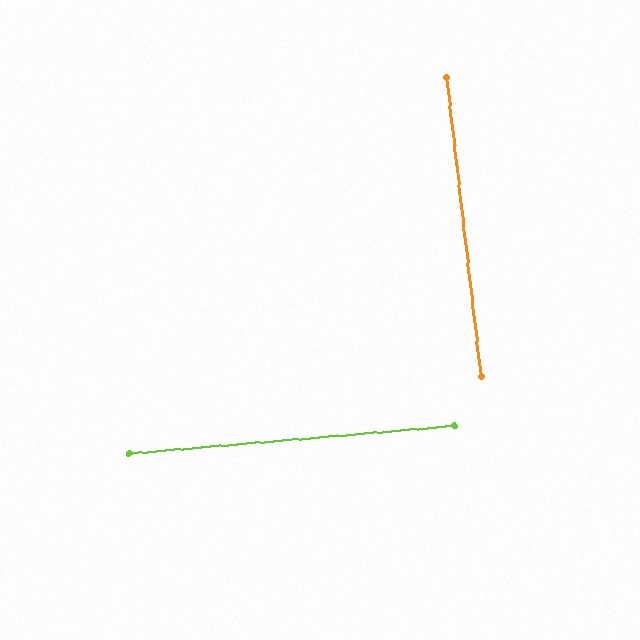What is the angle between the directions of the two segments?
Approximately 88 degrees.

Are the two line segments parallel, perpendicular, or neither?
Perpendicular — they meet at approximately 88°.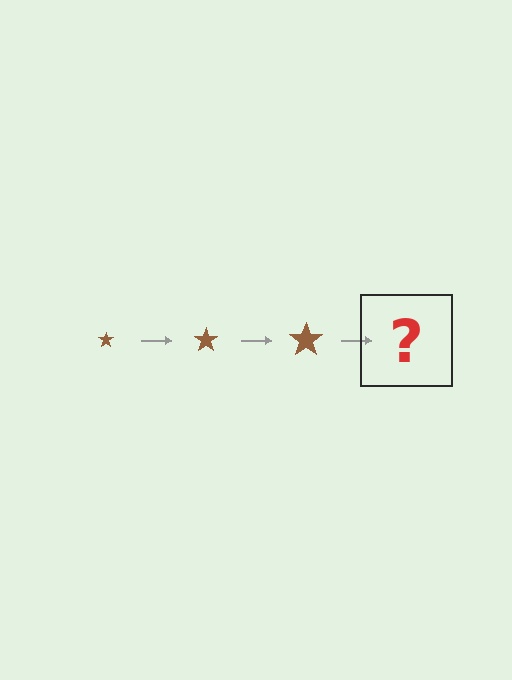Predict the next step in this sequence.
The next step is a brown star, larger than the previous one.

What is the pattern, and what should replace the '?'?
The pattern is that the star gets progressively larger each step. The '?' should be a brown star, larger than the previous one.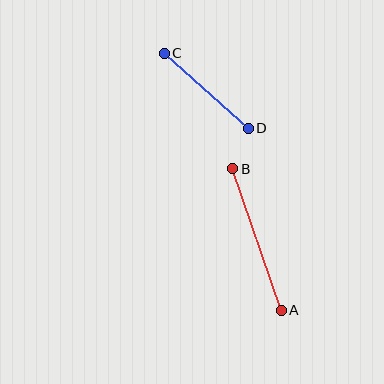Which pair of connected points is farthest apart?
Points A and B are farthest apart.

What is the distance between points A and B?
The distance is approximately 150 pixels.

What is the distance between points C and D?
The distance is approximately 113 pixels.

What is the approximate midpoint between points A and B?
The midpoint is at approximately (257, 239) pixels.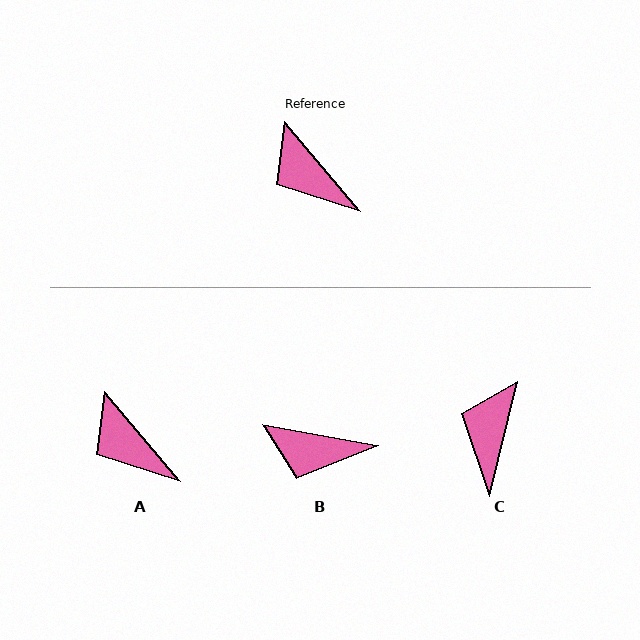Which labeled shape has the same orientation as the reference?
A.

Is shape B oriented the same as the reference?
No, it is off by about 40 degrees.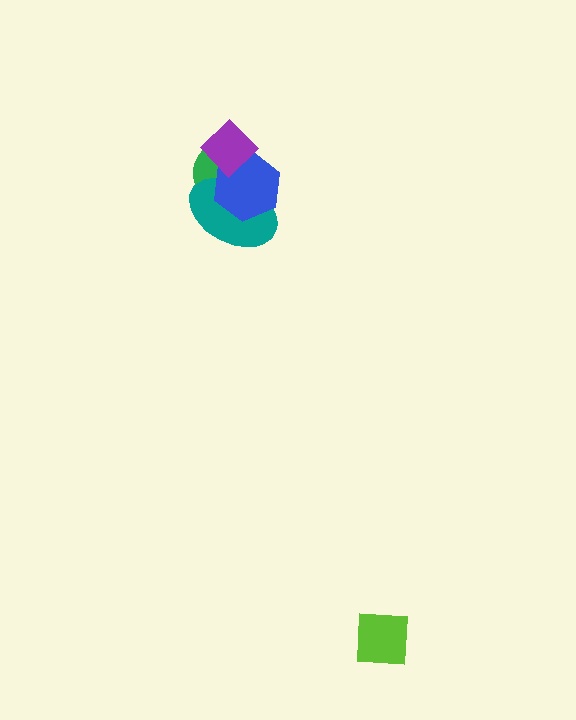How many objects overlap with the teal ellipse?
3 objects overlap with the teal ellipse.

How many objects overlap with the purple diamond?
3 objects overlap with the purple diamond.